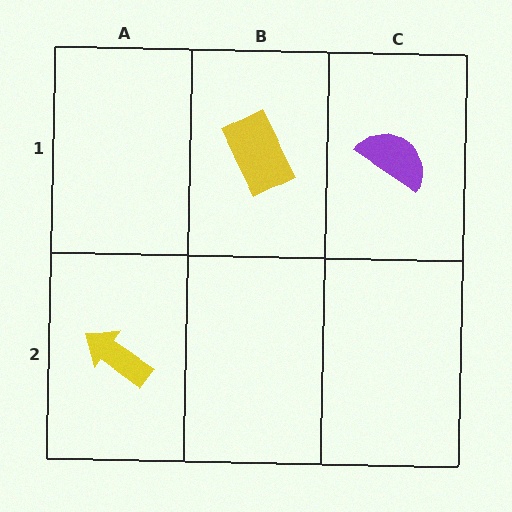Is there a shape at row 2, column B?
No, that cell is empty.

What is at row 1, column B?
A yellow rectangle.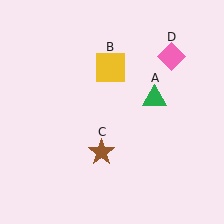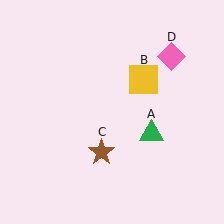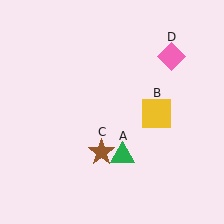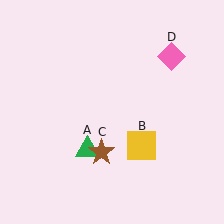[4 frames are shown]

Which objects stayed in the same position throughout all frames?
Brown star (object C) and pink diamond (object D) remained stationary.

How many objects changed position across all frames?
2 objects changed position: green triangle (object A), yellow square (object B).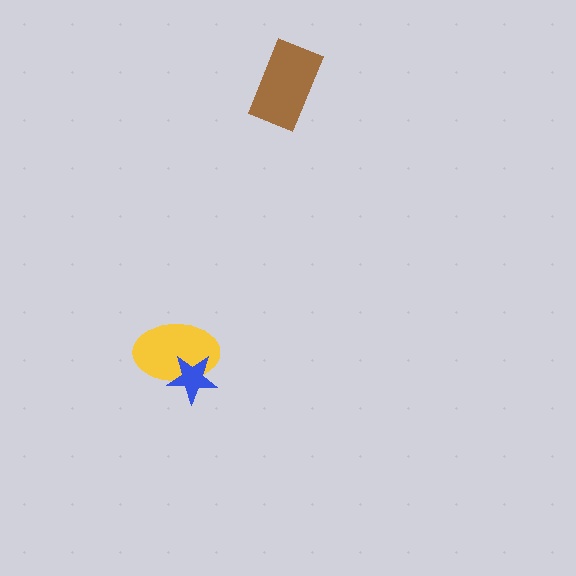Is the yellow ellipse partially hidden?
Yes, it is partially covered by another shape.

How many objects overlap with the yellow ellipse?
1 object overlaps with the yellow ellipse.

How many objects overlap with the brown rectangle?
0 objects overlap with the brown rectangle.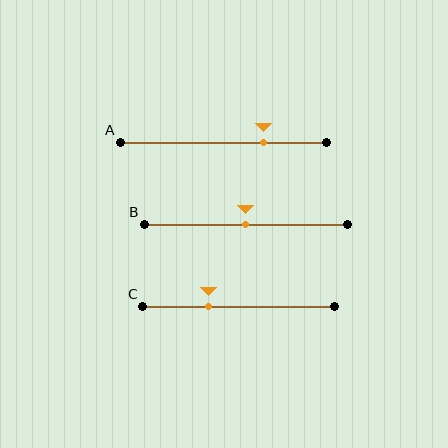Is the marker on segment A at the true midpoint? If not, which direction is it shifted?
No, the marker on segment A is shifted to the right by about 20% of the segment length.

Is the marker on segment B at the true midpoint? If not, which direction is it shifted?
Yes, the marker on segment B is at the true midpoint.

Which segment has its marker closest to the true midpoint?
Segment B has its marker closest to the true midpoint.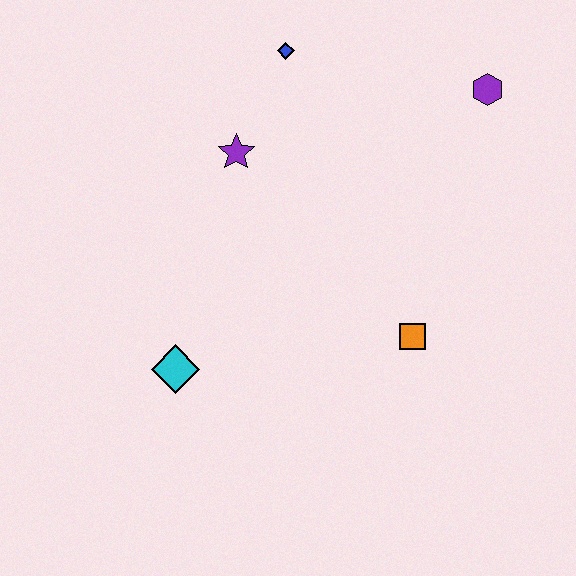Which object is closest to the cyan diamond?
The purple star is closest to the cyan diamond.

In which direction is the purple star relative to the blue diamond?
The purple star is below the blue diamond.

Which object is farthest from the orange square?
The blue diamond is farthest from the orange square.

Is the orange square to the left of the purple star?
No